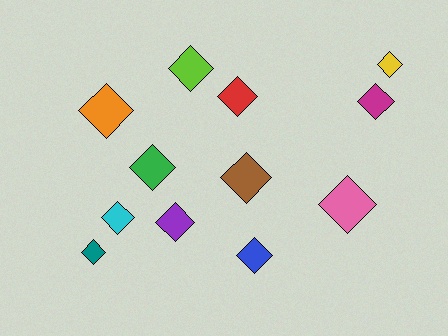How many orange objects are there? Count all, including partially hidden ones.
There is 1 orange object.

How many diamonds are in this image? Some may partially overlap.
There are 12 diamonds.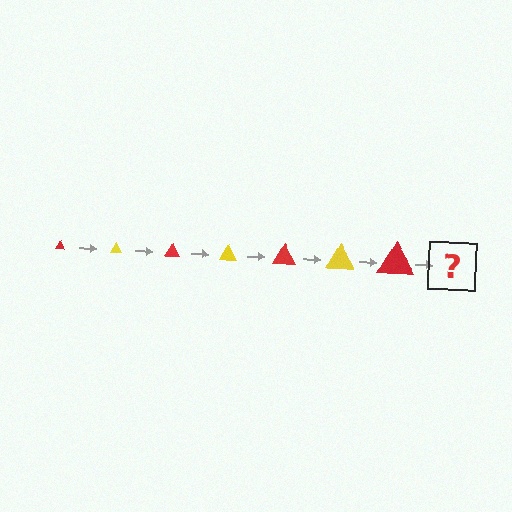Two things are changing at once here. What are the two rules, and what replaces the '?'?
The two rules are that the triangle grows larger each step and the color cycles through red and yellow. The '?' should be a yellow triangle, larger than the previous one.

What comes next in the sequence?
The next element should be a yellow triangle, larger than the previous one.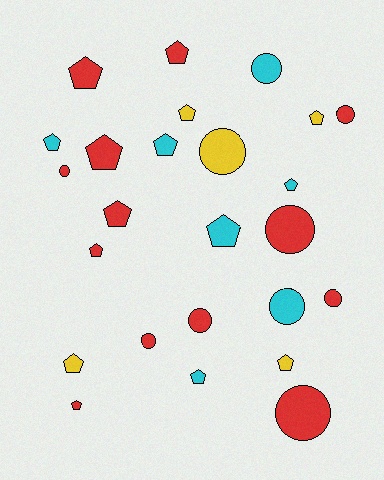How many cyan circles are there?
There are 2 cyan circles.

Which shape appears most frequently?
Pentagon, with 15 objects.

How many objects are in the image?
There are 25 objects.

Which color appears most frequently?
Red, with 13 objects.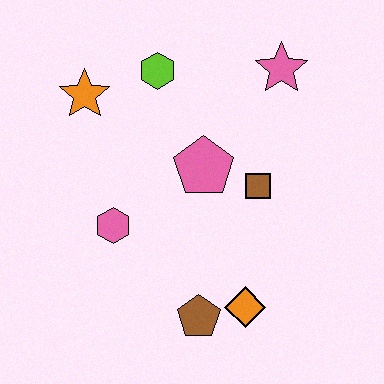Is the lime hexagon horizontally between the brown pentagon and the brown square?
No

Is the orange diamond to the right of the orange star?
Yes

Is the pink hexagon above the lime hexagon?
No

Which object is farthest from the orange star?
The orange diamond is farthest from the orange star.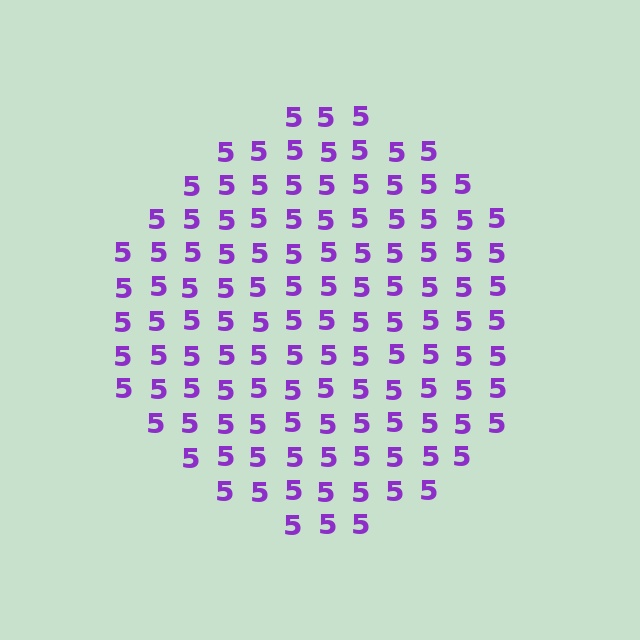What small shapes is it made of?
It is made of small digit 5's.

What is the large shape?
The large shape is a circle.